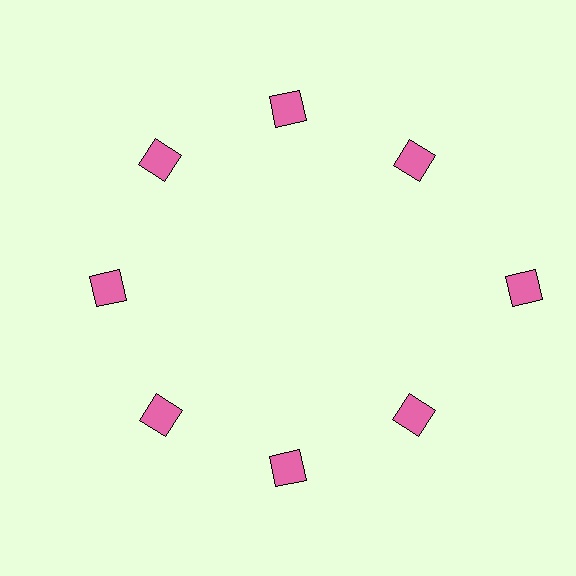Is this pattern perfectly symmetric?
No. The 8 pink diamonds are arranged in a ring, but one element near the 3 o'clock position is pushed outward from the center, breaking the 8-fold rotational symmetry.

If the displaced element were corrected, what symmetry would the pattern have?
It would have 8-fold rotational symmetry — the pattern would map onto itself every 45 degrees.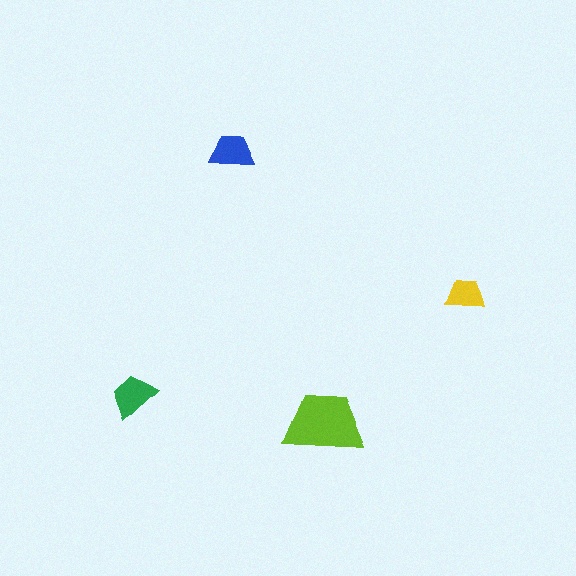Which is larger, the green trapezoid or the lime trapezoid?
The lime one.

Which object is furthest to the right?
The yellow trapezoid is rightmost.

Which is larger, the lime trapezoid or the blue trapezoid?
The lime one.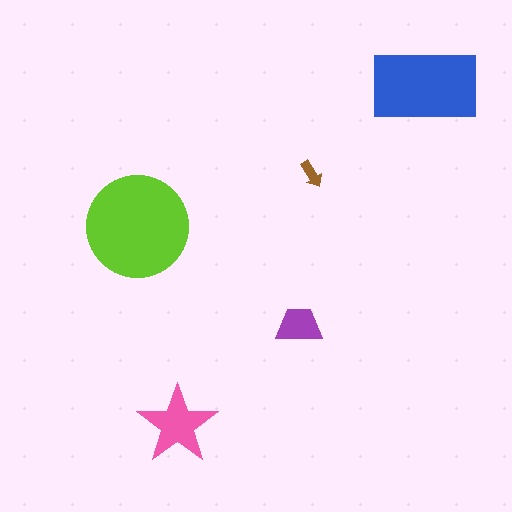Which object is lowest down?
The pink star is bottommost.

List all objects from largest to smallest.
The lime circle, the blue rectangle, the pink star, the purple trapezoid, the brown arrow.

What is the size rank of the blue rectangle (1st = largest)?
2nd.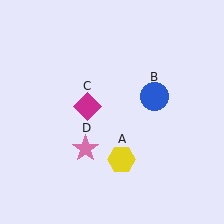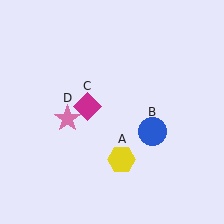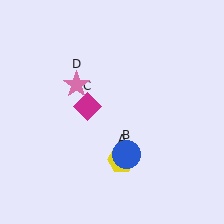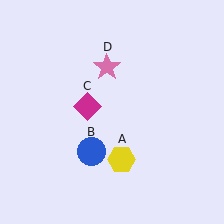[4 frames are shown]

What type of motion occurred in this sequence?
The blue circle (object B), pink star (object D) rotated clockwise around the center of the scene.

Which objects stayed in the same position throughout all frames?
Yellow hexagon (object A) and magenta diamond (object C) remained stationary.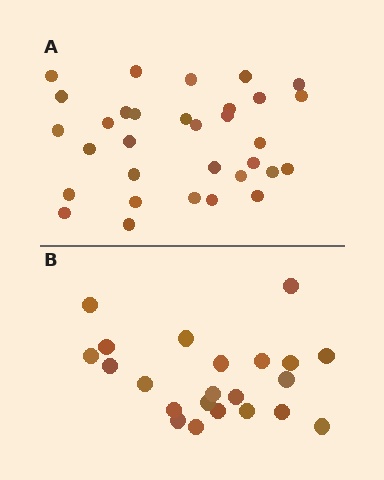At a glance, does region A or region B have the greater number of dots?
Region A (the top region) has more dots.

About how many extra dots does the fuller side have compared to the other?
Region A has roughly 10 or so more dots than region B.